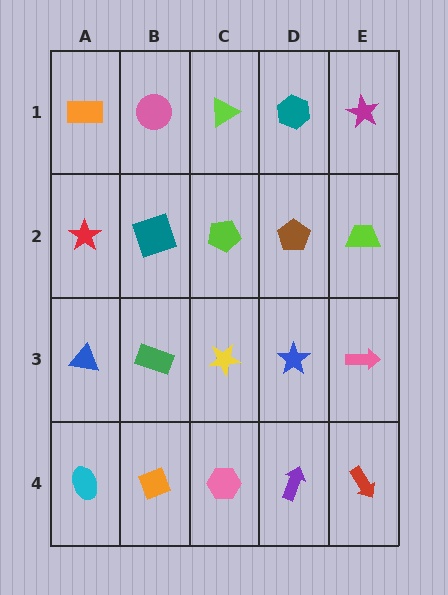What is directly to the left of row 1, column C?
A pink circle.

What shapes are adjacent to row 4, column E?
A pink arrow (row 3, column E), a purple arrow (row 4, column D).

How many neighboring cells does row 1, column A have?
2.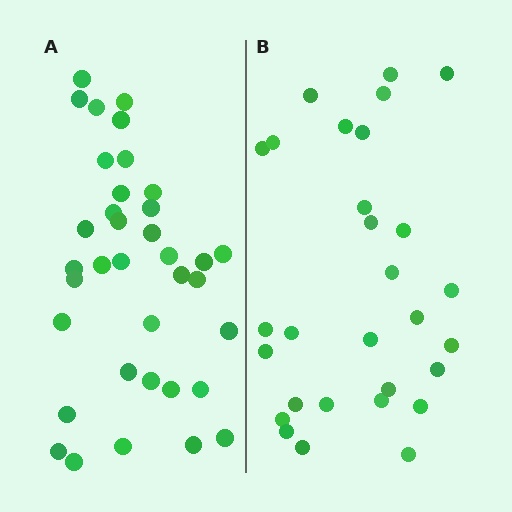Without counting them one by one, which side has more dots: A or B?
Region A (the left region) has more dots.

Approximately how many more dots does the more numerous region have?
Region A has roughly 8 or so more dots than region B.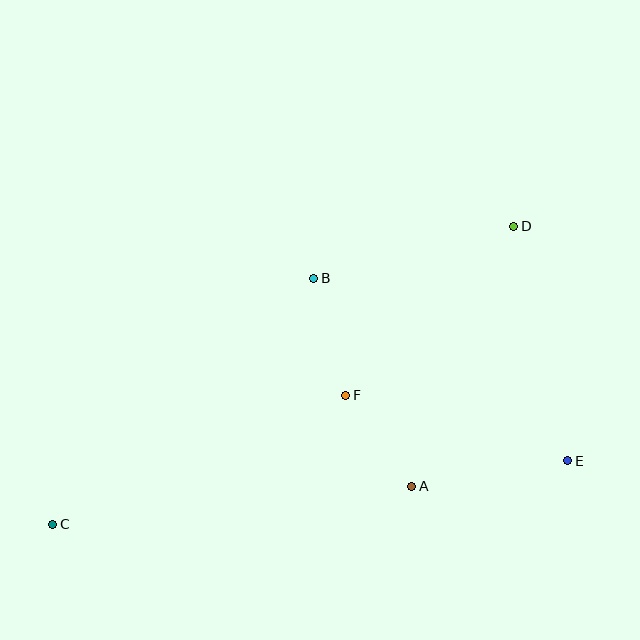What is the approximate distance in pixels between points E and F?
The distance between E and F is approximately 231 pixels.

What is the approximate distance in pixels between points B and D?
The distance between B and D is approximately 207 pixels.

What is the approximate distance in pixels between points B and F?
The distance between B and F is approximately 121 pixels.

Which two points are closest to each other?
Points A and F are closest to each other.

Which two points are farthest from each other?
Points C and D are farthest from each other.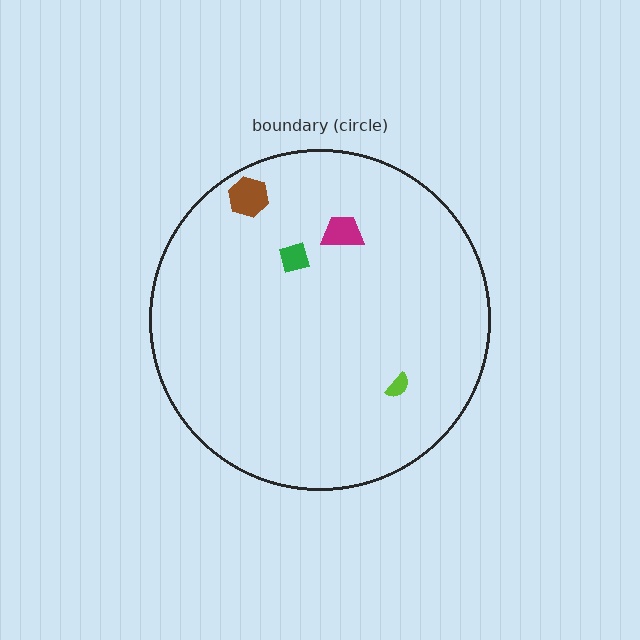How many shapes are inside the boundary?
4 inside, 0 outside.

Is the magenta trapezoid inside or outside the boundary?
Inside.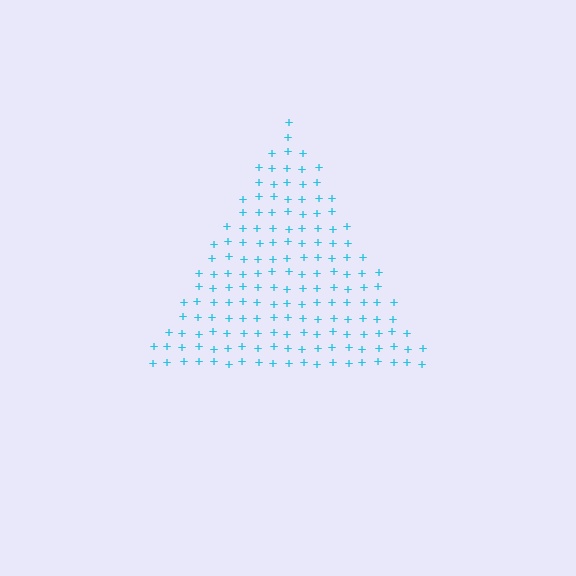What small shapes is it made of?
It is made of small plus signs.